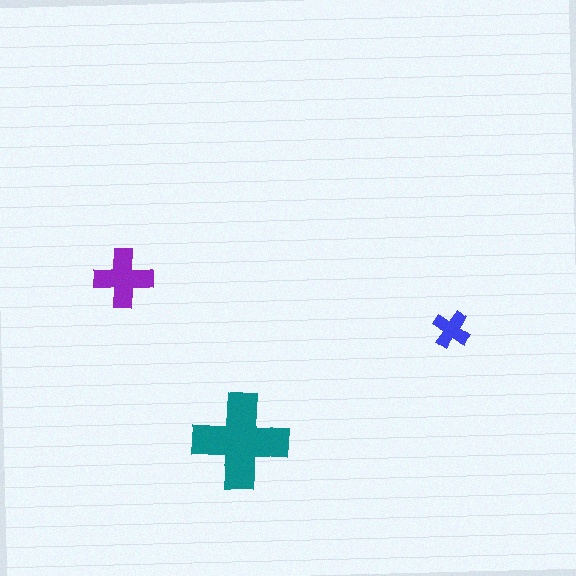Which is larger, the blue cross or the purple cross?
The purple one.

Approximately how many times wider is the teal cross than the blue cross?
About 2.5 times wider.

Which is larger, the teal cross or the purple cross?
The teal one.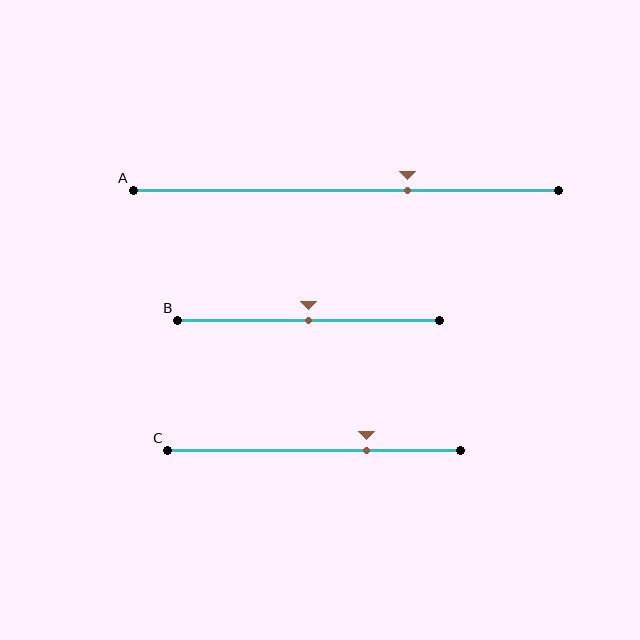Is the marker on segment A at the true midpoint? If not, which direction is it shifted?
No, the marker on segment A is shifted to the right by about 15% of the segment length.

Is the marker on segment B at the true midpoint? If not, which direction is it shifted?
Yes, the marker on segment B is at the true midpoint.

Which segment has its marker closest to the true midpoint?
Segment B has its marker closest to the true midpoint.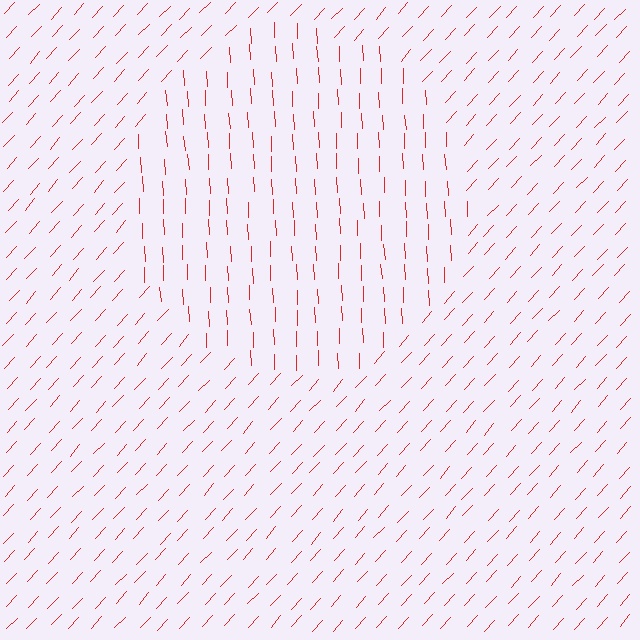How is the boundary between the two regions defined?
The boundary is defined purely by a change in line orientation (approximately 45 degrees difference). All lines are the same color and thickness.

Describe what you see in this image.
The image is filled with small red line segments. A circle region in the image has lines oriented differently from the surrounding lines, creating a visible texture boundary.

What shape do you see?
I see a circle.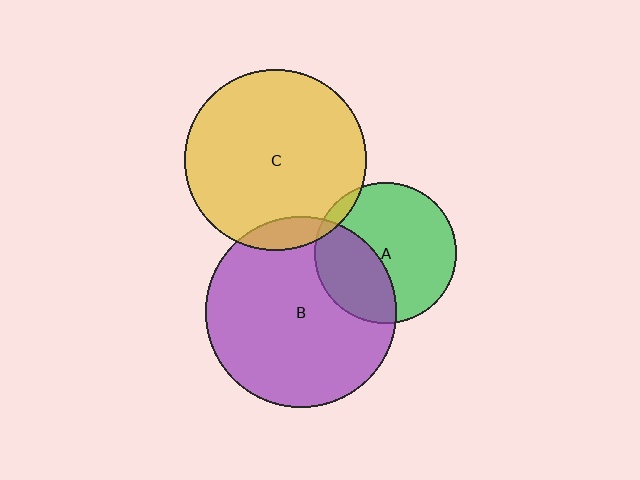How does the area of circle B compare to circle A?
Approximately 1.8 times.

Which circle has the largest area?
Circle B (purple).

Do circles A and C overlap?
Yes.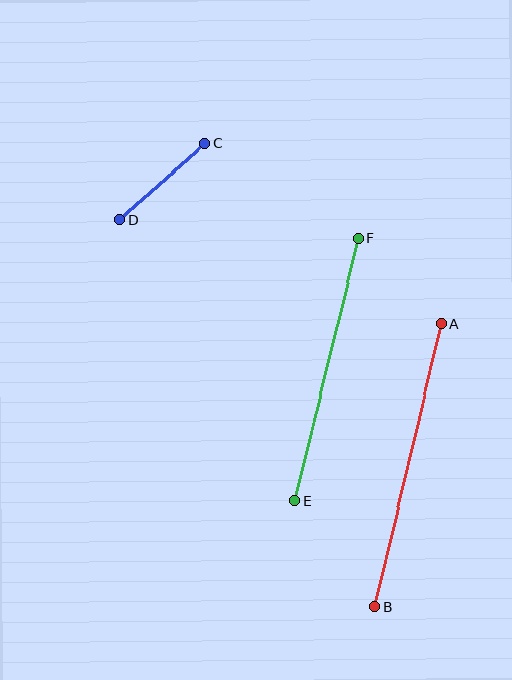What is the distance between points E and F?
The distance is approximately 270 pixels.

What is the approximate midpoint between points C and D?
The midpoint is at approximately (162, 182) pixels.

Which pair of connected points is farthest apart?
Points A and B are farthest apart.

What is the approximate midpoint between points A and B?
The midpoint is at approximately (408, 465) pixels.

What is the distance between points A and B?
The distance is approximately 290 pixels.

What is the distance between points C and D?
The distance is approximately 115 pixels.